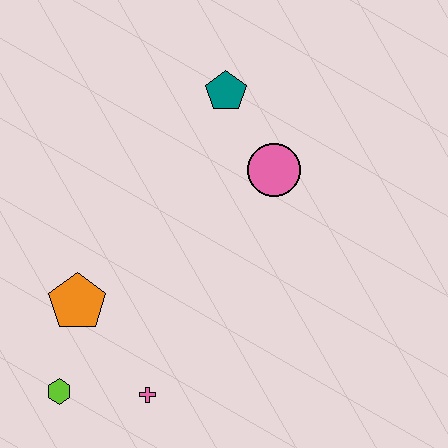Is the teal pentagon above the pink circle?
Yes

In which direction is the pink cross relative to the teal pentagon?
The pink cross is below the teal pentagon.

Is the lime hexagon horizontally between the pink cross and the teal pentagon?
No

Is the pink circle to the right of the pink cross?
Yes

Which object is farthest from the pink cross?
The teal pentagon is farthest from the pink cross.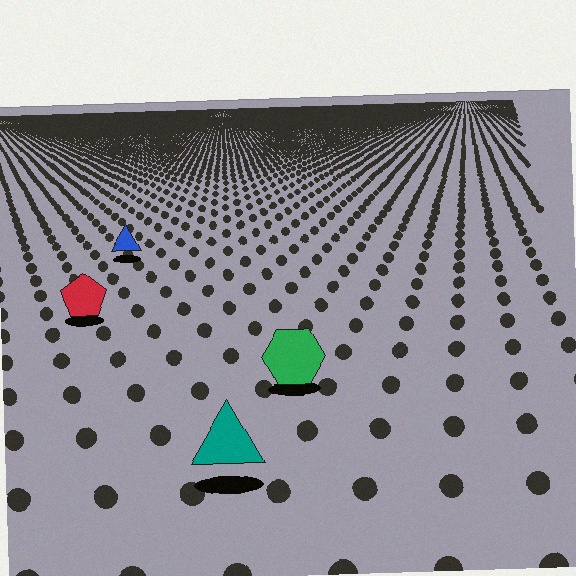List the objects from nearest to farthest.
From nearest to farthest: the teal triangle, the green hexagon, the red pentagon, the blue triangle.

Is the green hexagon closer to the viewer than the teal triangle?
No. The teal triangle is closer — you can tell from the texture gradient: the ground texture is coarser near it.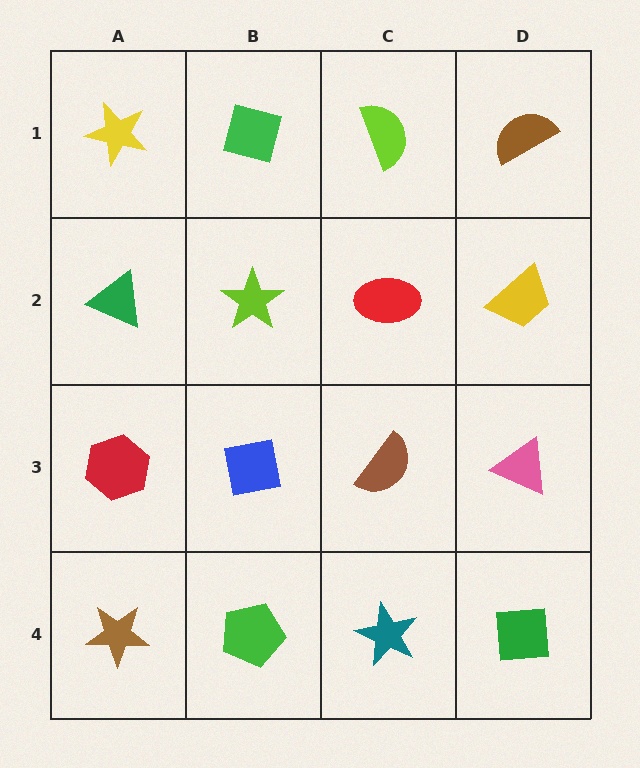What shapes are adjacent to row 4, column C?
A brown semicircle (row 3, column C), a green pentagon (row 4, column B), a green square (row 4, column D).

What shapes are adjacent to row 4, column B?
A blue square (row 3, column B), a brown star (row 4, column A), a teal star (row 4, column C).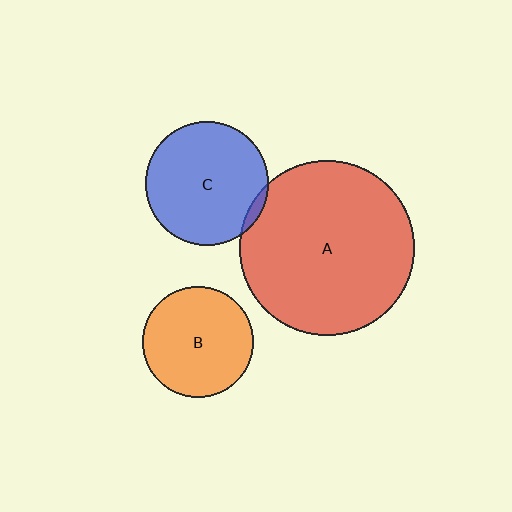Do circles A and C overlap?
Yes.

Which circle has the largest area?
Circle A (red).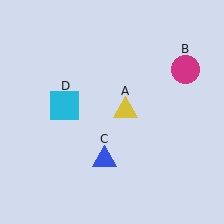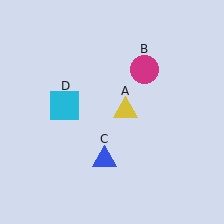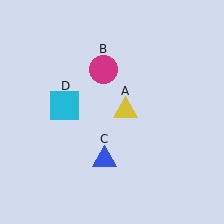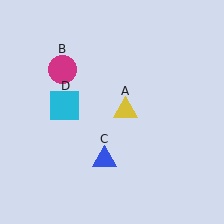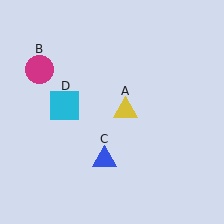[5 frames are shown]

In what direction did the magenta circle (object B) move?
The magenta circle (object B) moved left.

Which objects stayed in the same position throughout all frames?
Yellow triangle (object A) and blue triangle (object C) and cyan square (object D) remained stationary.